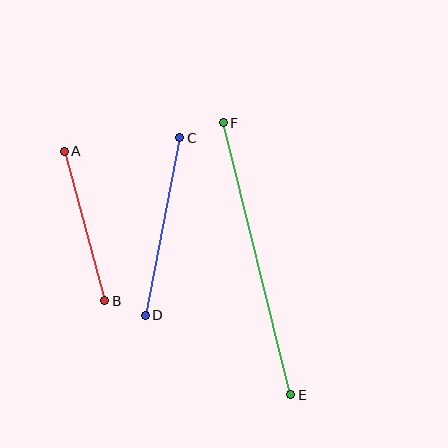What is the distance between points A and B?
The distance is approximately 155 pixels.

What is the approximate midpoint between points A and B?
The midpoint is at approximately (84, 226) pixels.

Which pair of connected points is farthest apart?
Points E and F are farthest apart.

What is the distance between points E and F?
The distance is approximately 280 pixels.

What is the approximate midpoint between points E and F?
The midpoint is at approximately (257, 259) pixels.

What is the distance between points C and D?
The distance is approximately 181 pixels.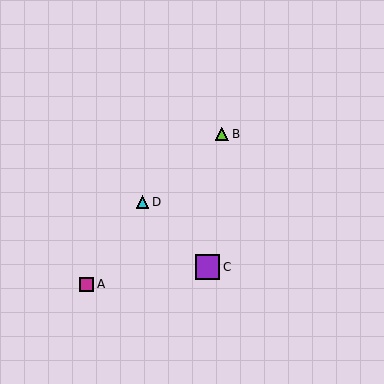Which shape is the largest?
The purple square (labeled C) is the largest.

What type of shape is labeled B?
Shape B is a lime triangle.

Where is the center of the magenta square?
The center of the magenta square is at (87, 284).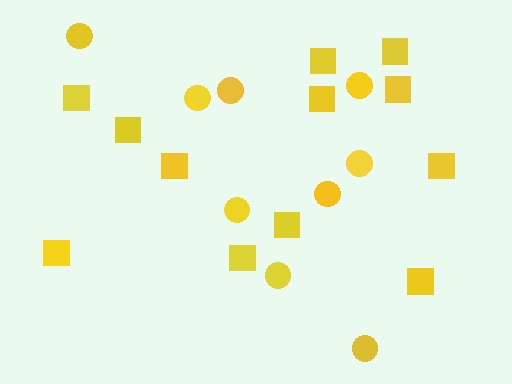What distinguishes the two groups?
There are 2 groups: one group of squares (12) and one group of circles (9).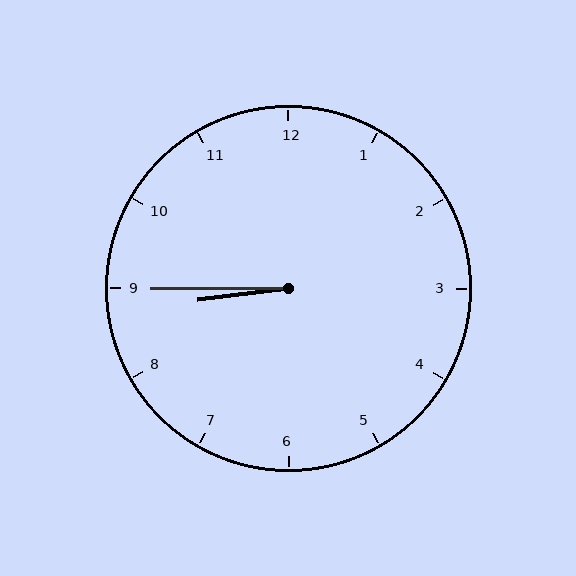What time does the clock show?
8:45.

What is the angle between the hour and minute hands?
Approximately 8 degrees.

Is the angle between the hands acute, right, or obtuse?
It is acute.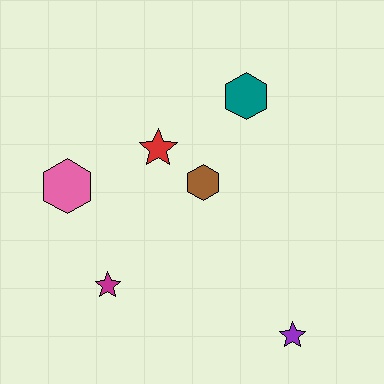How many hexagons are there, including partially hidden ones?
There are 3 hexagons.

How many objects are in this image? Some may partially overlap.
There are 6 objects.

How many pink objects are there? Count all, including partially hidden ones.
There is 1 pink object.